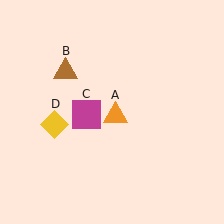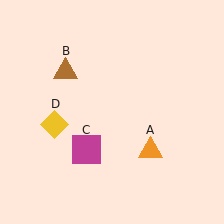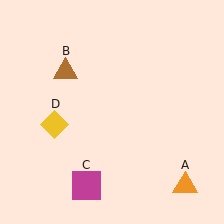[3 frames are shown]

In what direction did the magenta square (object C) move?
The magenta square (object C) moved down.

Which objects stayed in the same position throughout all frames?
Brown triangle (object B) and yellow diamond (object D) remained stationary.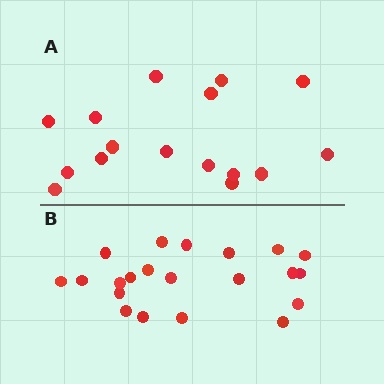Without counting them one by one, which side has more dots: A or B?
Region B (the bottom region) has more dots.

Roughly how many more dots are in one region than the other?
Region B has about 5 more dots than region A.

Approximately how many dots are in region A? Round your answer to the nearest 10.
About 20 dots. (The exact count is 16, which rounds to 20.)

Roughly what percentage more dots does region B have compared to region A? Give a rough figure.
About 30% more.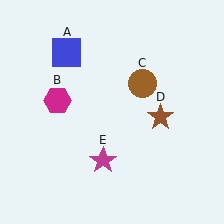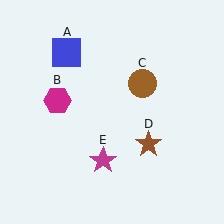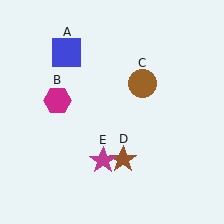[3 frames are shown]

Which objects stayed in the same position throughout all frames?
Blue square (object A) and magenta hexagon (object B) and brown circle (object C) and magenta star (object E) remained stationary.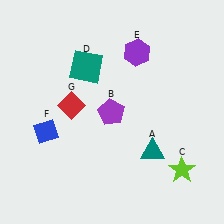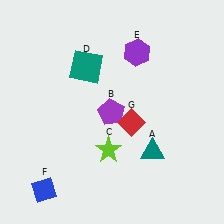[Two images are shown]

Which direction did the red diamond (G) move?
The red diamond (G) moved right.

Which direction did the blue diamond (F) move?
The blue diamond (F) moved down.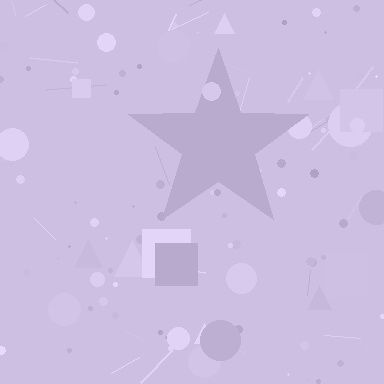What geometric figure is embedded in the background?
A star is embedded in the background.